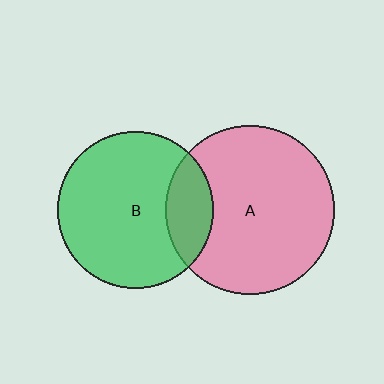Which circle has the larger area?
Circle A (pink).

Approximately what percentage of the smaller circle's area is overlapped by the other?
Approximately 20%.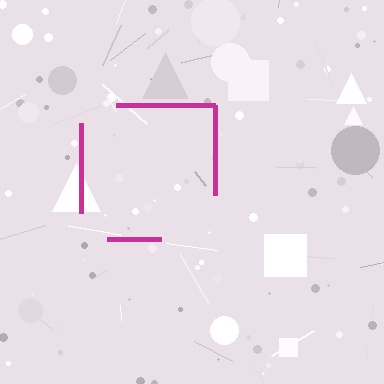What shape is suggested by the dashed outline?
The dashed outline suggests a square.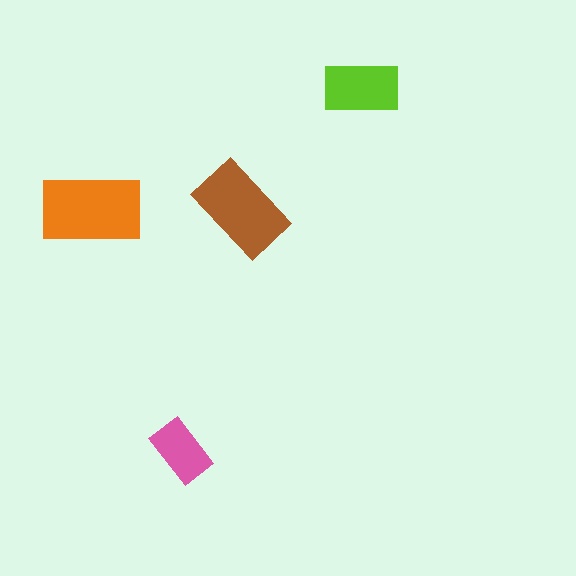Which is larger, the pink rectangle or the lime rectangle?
The lime one.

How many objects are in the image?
There are 4 objects in the image.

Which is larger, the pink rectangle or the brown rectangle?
The brown one.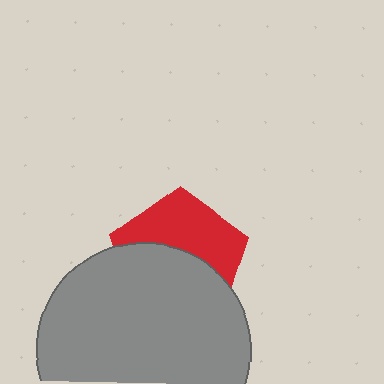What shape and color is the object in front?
The object in front is a gray circle.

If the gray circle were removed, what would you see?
You would see the complete red pentagon.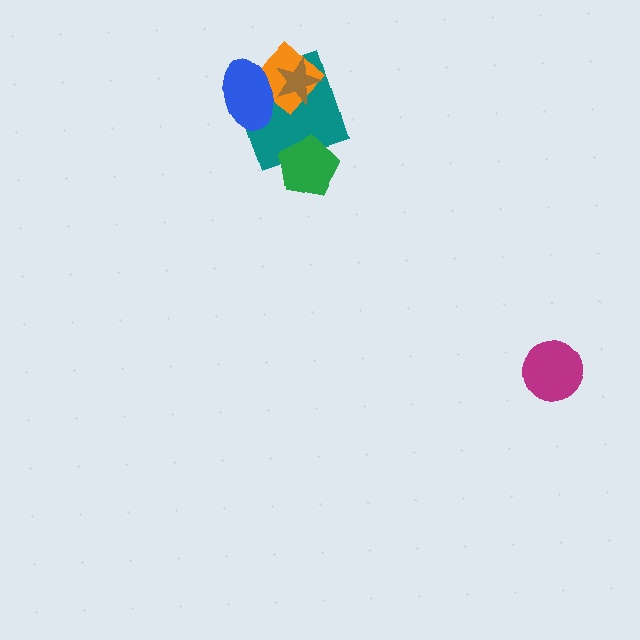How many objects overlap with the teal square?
4 objects overlap with the teal square.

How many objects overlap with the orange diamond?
3 objects overlap with the orange diamond.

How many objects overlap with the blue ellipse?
3 objects overlap with the blue ellipse.